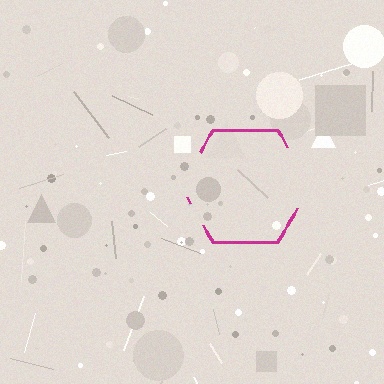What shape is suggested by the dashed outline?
The dashed outline suggests a hexagon.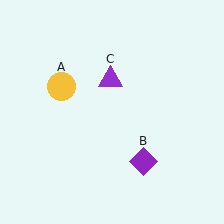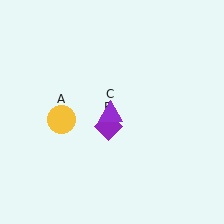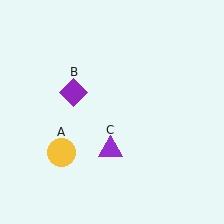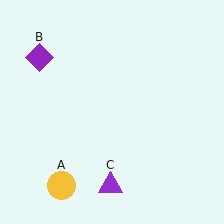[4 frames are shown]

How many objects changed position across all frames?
3 objects changed position: yellow circle (object A), purple diamond (object B), purple triangle (object C).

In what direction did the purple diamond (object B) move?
The purple diamond (object B) moved up and to the left.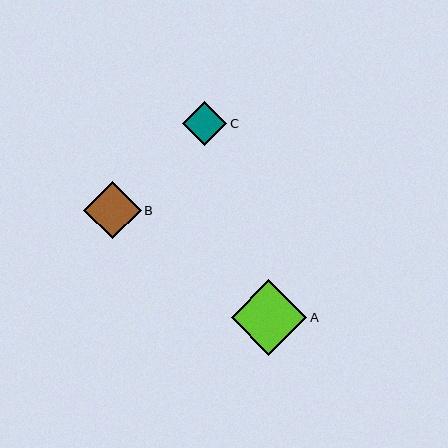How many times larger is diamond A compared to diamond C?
Diamond A is approximately 1.7 times the size of diamond C.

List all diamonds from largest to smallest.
From largest to smallest: A, B, C.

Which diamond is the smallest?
Diamond C is the smallest with a size of approximately 44 pixels.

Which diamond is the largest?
Diamond A is the largest with a size of approximately 76 pixels.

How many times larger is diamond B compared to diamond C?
Diamond B is approximately 1.3 times the size of diamond C.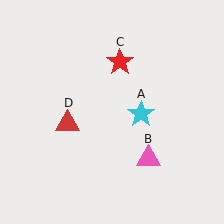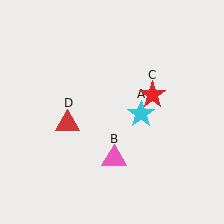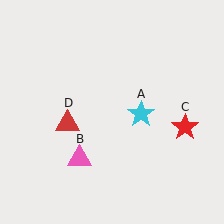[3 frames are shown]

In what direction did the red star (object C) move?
The red star (object C) moved down and to the right.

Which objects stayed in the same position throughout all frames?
Cyan star (object A) and red triangle (object D) remained stationary.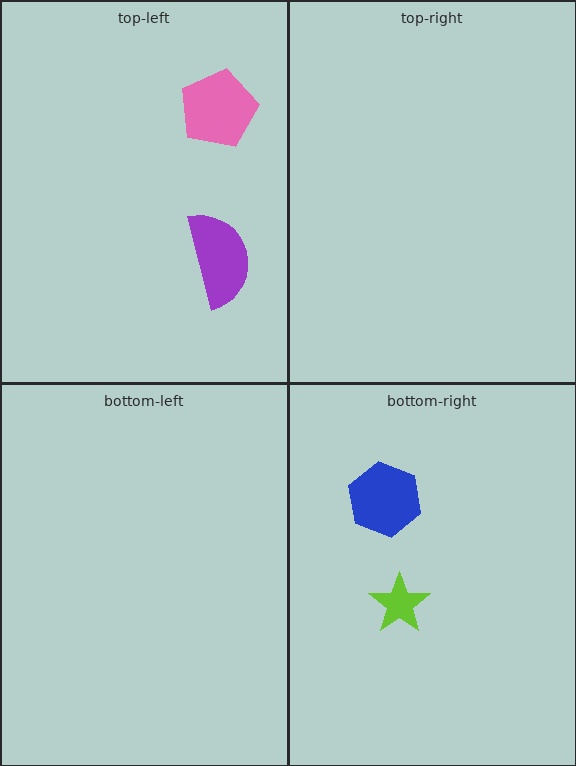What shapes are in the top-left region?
The purple semicircle, the pink pentagon.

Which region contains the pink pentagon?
The top-left region.